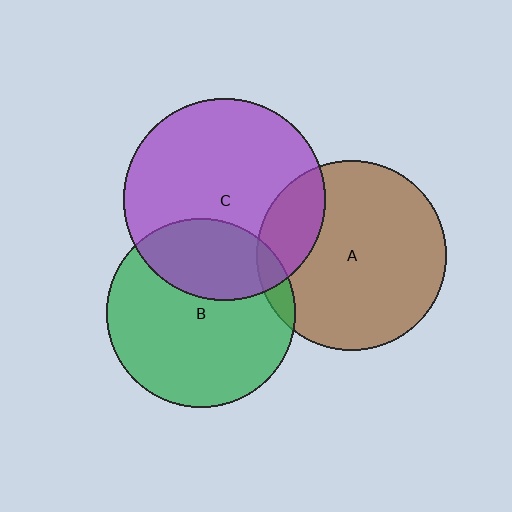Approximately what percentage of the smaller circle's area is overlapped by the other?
Approximately 30%.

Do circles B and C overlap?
Yes.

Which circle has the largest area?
Circle C (purple).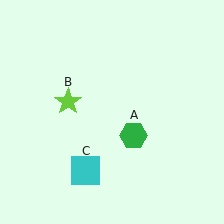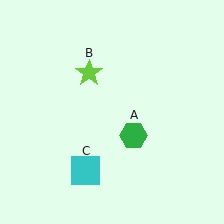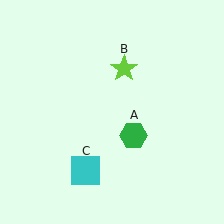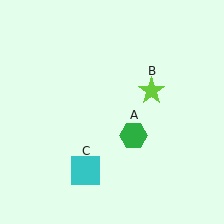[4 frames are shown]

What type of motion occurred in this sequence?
The lime star (object B) rotated clockwise around the center of the scene.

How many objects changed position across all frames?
1 object changed position: lime star (object B).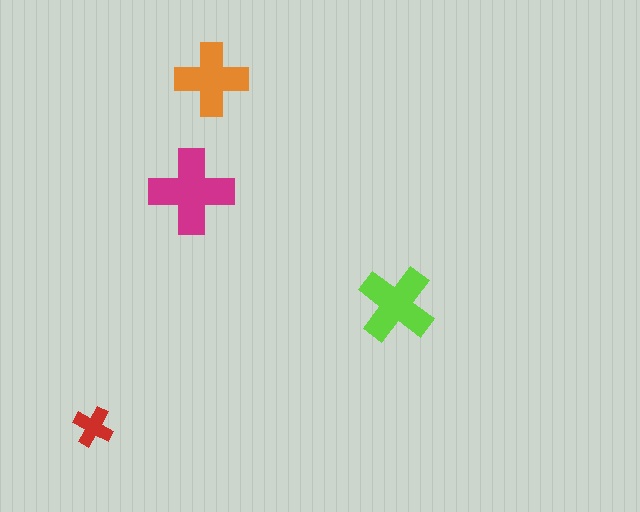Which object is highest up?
The orange cross is topmost.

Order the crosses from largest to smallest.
the magenta one, the lime one, the orange one, the red one.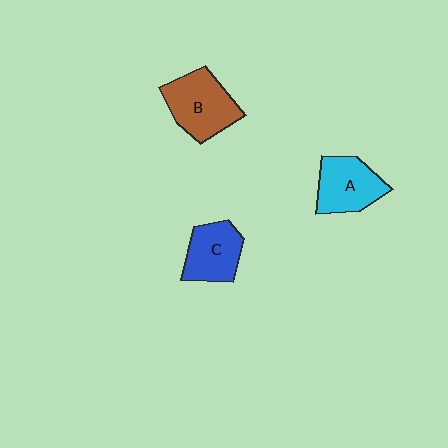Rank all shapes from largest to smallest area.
From largest to smallest: B (brown), A (cyan), C (blue).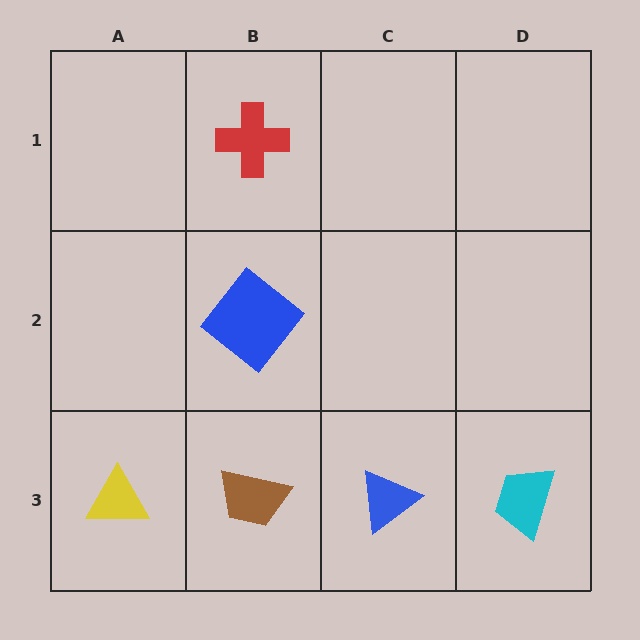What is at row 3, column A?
A yellow triangle.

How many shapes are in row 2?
1 shape.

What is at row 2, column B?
A blue diamond.